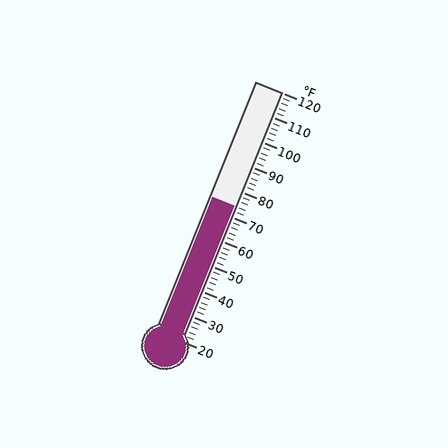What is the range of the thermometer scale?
The thermometer scale ranges from 20°F to 120°F.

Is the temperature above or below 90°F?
The temperature is below 90°F.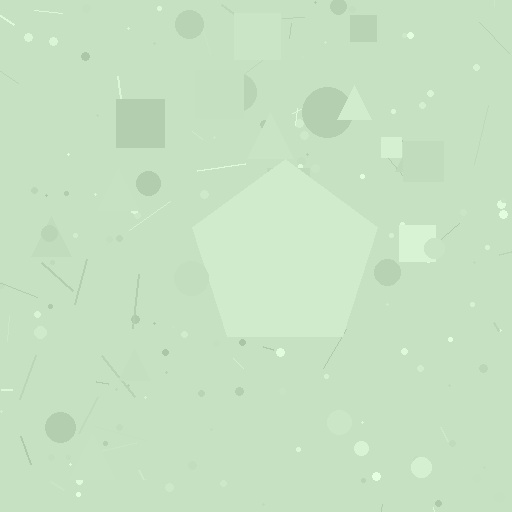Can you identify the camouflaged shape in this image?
The camouflaged shape is a pentagon.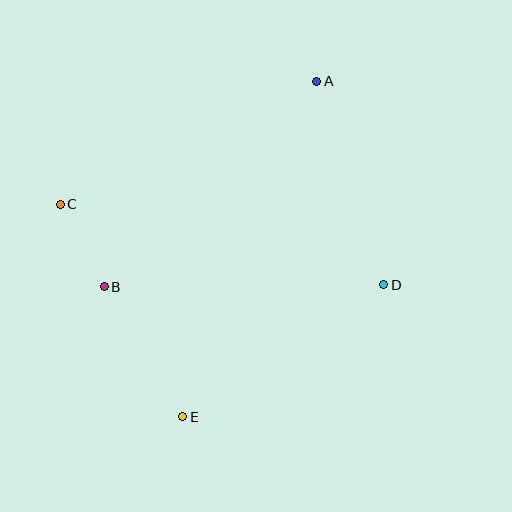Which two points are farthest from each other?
Points A and E are farthest from each other.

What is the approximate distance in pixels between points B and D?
The distance between B and D is approximately 279 pixels.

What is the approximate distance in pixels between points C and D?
The distance between C and D is approximately 333 pixels.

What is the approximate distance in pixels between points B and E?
The distance between B and E is approximately 152 pixels.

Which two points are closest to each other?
Points B and C are closest to each other.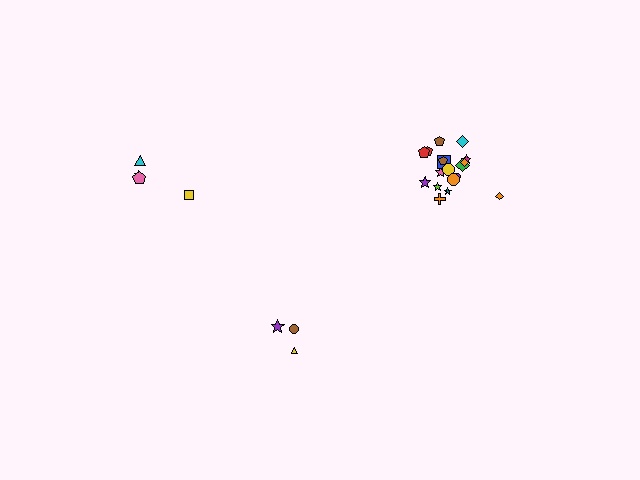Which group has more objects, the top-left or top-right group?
The top-right group.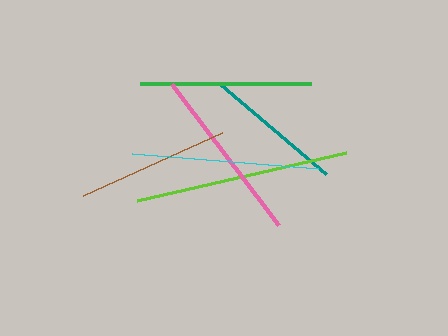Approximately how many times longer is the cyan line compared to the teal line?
The cyan line is approximately 1.3 times the length of the teal line.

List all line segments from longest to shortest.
From longest to shortest: lime, cyan, pink, green, brown, teal.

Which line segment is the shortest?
The teal line is the shortest at approximately 139 pixels.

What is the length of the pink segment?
The pink segment is approximately 177 pixels long.